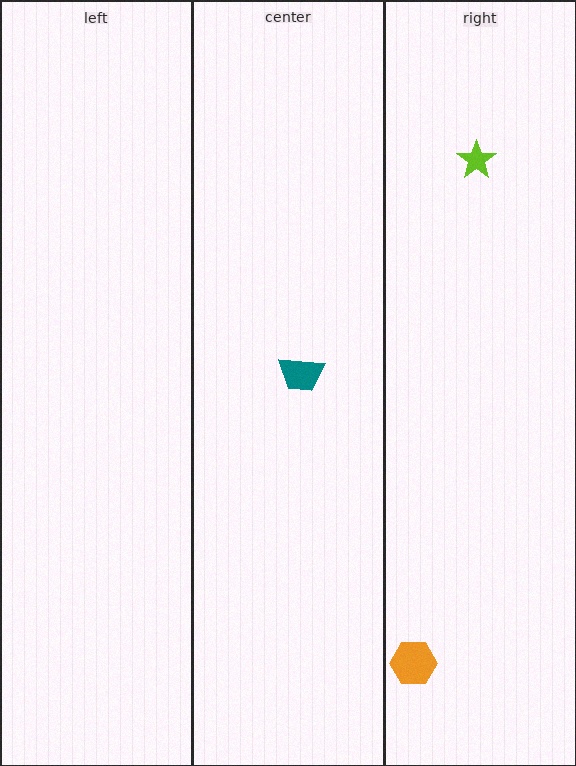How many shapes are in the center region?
1.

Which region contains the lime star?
The right region.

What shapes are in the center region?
The teal trapezoid.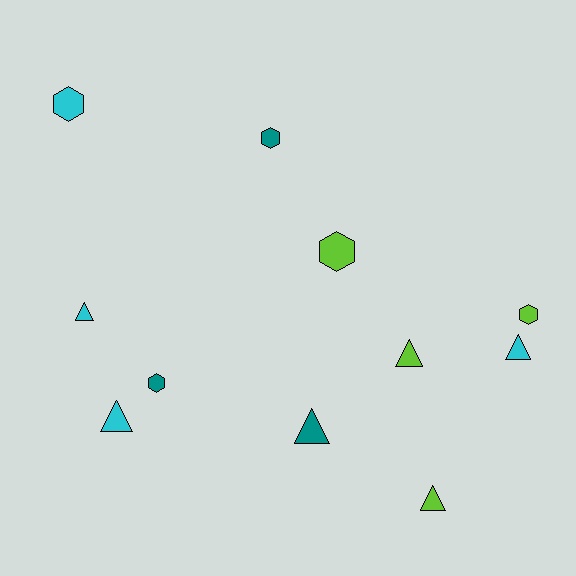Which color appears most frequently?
Lime, with 4 objects.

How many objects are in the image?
There are 11 objects.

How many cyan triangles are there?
There are 3 cyan triangles.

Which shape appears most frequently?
Triangle, with 6 objects.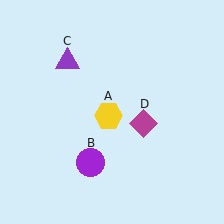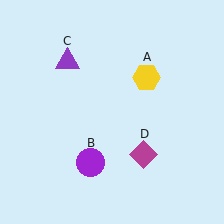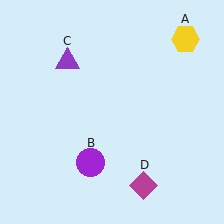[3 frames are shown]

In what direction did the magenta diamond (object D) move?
The magenta diamond (object D) moved down.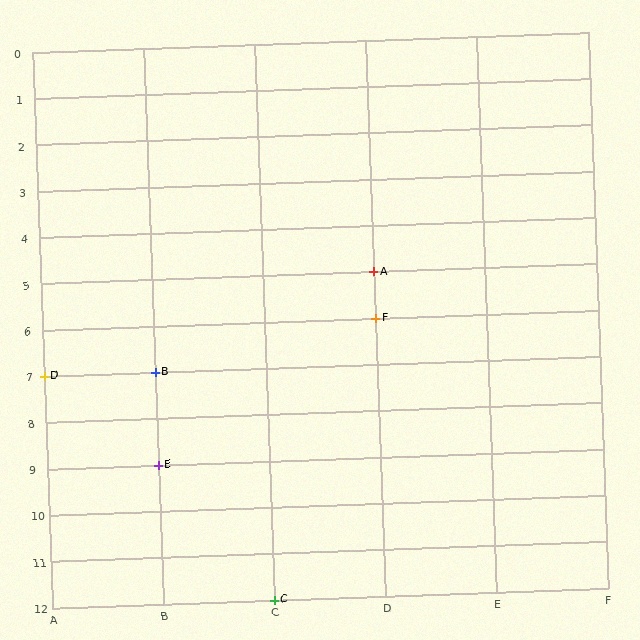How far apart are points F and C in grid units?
Points F and C are 1 column and 6 rows apart (about 6.1 grid units diagonally).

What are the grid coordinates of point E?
Point E is at grid coordinates (B, 9).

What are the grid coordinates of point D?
Point D is at grid coordinates (A, 7).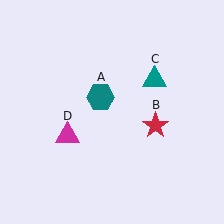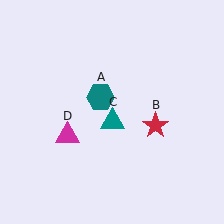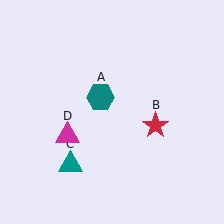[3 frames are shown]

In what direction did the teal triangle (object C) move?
The teal triangle (object C) moved down and to the left.